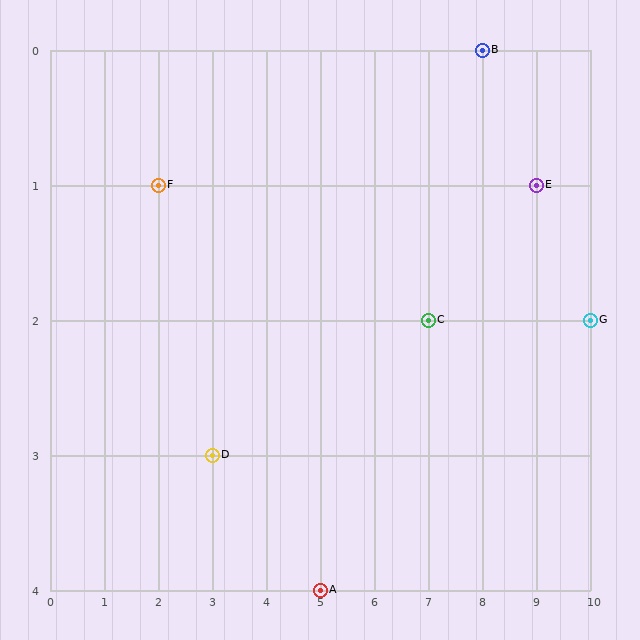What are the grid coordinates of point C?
Point C is at grid coordinates (7, 2).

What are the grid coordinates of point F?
Point F is at grid coordinates (2, 1).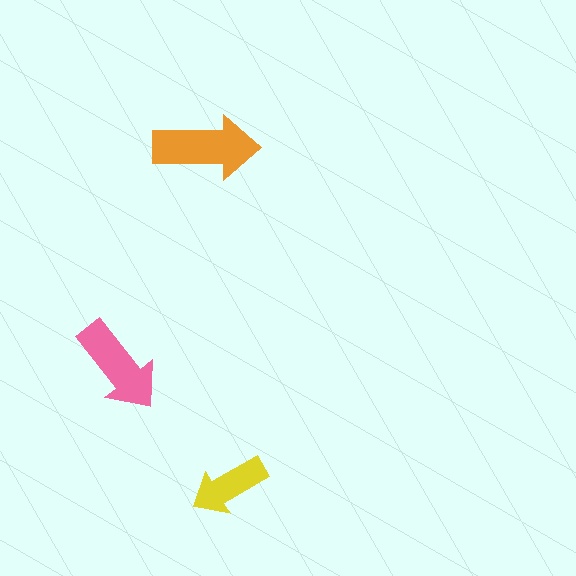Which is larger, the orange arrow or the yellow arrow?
The orange one.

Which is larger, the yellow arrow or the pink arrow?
The pink one.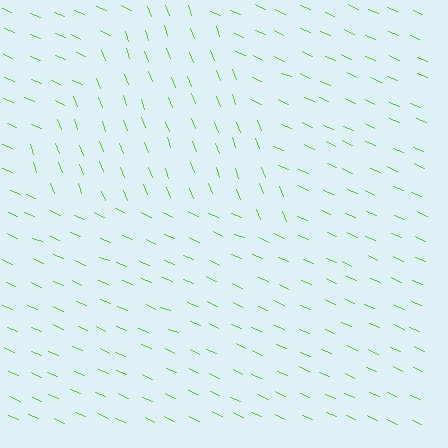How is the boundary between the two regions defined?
The boundary is defined purely by a change in line orientation (approximately 45 degrees difference). All lines are the same color and thickness.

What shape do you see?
I see a triangle.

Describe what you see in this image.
The image is filled with small lime line segments. A triangle region in the image has lines oriented differently from the surrounding lines, creating a visible texture boundary.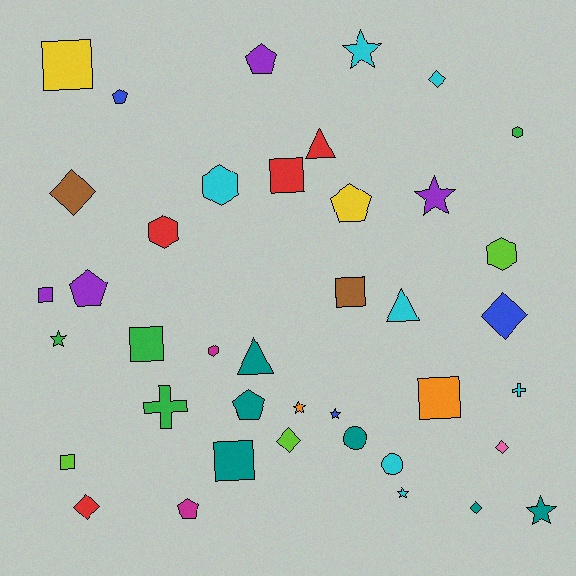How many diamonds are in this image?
There are 7 diamonds.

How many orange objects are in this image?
There are 2 orange objects.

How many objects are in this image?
There are 40 objects.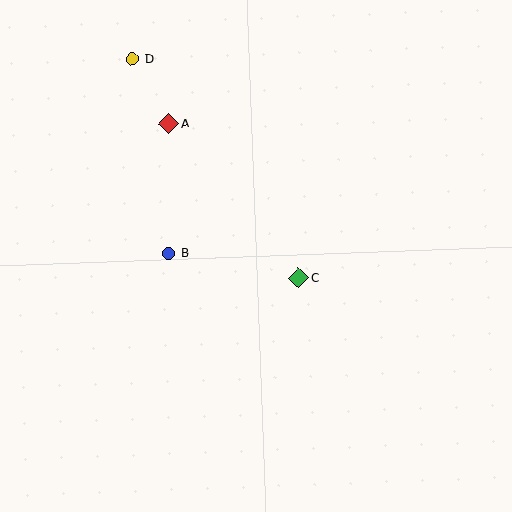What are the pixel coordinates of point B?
Point B is at (168, 254).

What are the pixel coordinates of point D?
Point D is at (133, 59).